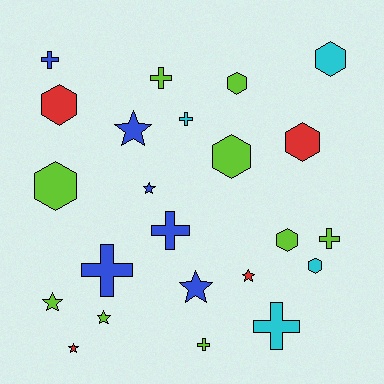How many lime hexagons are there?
There are 4 lime hexagons.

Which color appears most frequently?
Lime, with 9 objects.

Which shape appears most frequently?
Hexagon, with 8 objects.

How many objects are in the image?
There are 23 objects.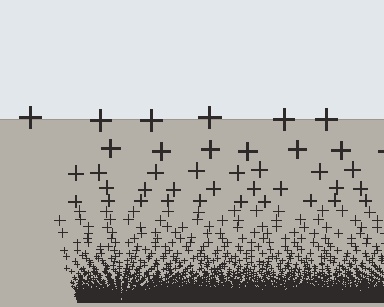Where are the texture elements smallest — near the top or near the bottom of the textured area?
Near the bottom.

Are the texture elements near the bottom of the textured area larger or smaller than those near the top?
Smaller. The gradient is inverted — elements near the bottom are smaller and denser.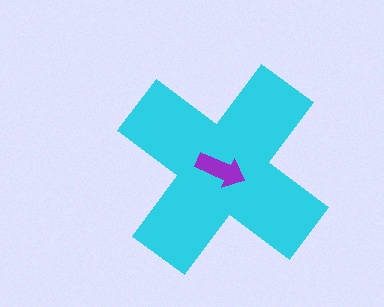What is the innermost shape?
The purple arrow.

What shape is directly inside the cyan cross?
The purple arrow.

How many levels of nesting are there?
2.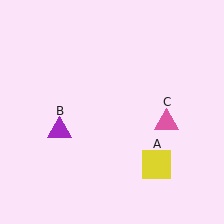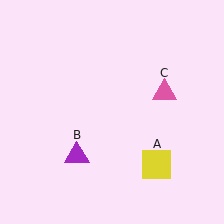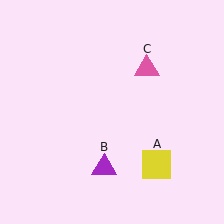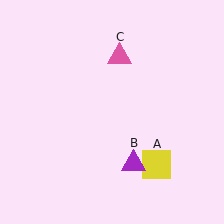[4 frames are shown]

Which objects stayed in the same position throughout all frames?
Yellow square (object A) remained stationary.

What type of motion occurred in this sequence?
The purple triangle (object B), pink triangle (object C) rotated counterclockwise around the center of the scene.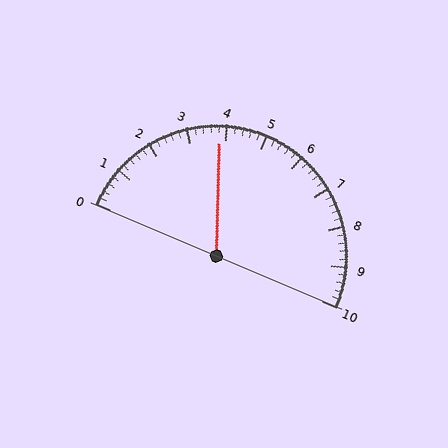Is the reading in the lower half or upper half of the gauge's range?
The reading is in the lower half of the range (0 to 10).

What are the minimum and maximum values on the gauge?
The gauge ranges from 0 to 10.